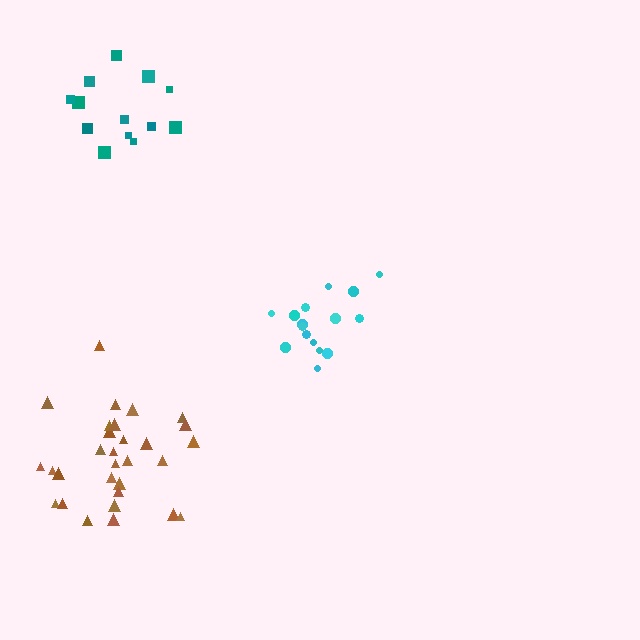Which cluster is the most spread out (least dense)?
Teal.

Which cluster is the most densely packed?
Cyan.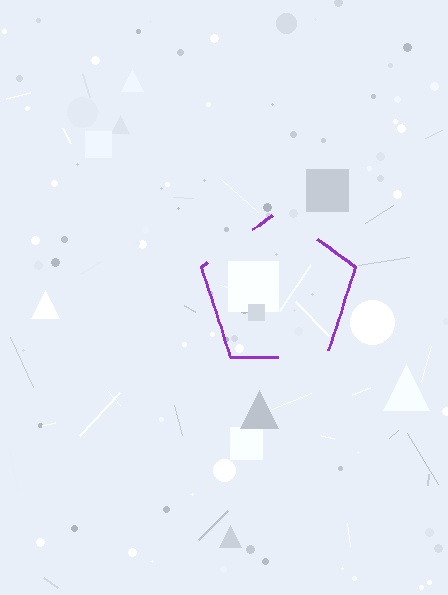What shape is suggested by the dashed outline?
The dashed outline suggests a pentagon.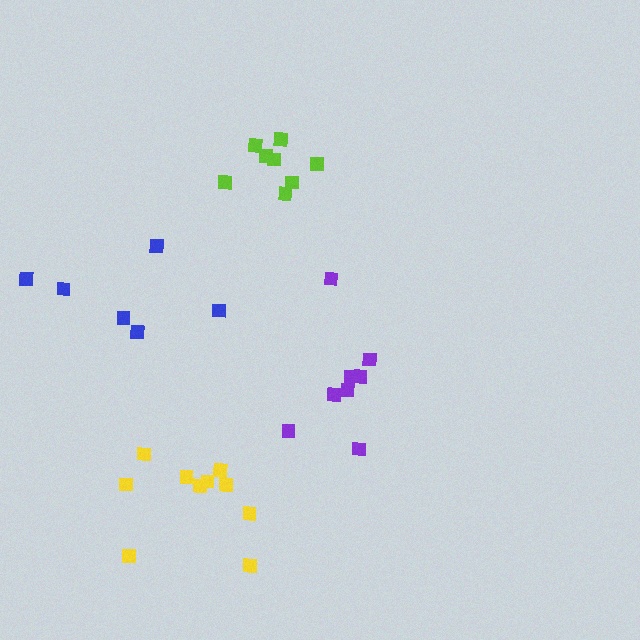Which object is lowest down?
The yellow cluster is bottommost.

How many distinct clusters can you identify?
There are 4 distinct clusters.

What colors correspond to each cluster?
The clusters are colored: blue, lime, yellow, purple.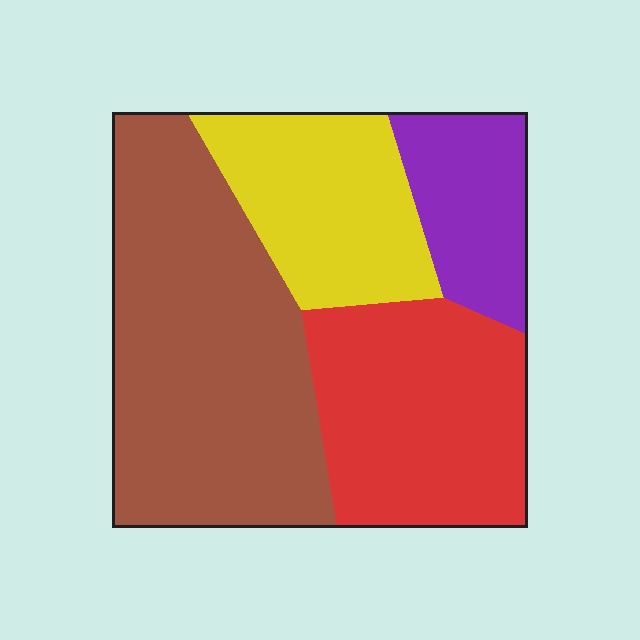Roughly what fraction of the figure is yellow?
Yellow takes up between a sixth and a third of the figure.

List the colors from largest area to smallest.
From largest to smallest: brown, red, yellow, purple.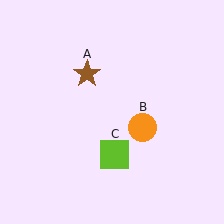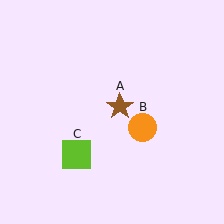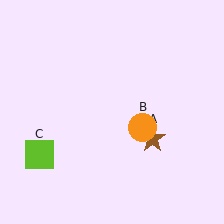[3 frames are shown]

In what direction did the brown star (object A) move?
The brown star (object A) moved down and to the right.